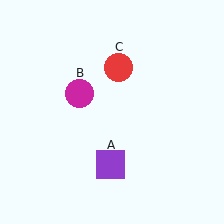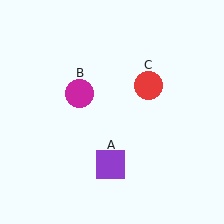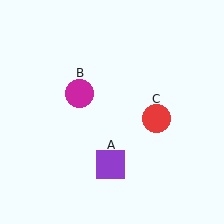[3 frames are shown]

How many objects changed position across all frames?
1 object changed position: red circle (object C).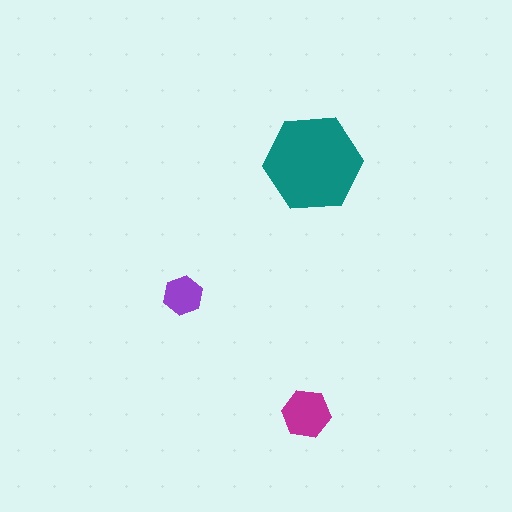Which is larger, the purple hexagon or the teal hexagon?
The teal one.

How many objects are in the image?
There are 3 objects in the image.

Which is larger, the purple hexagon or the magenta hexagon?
The magenta one.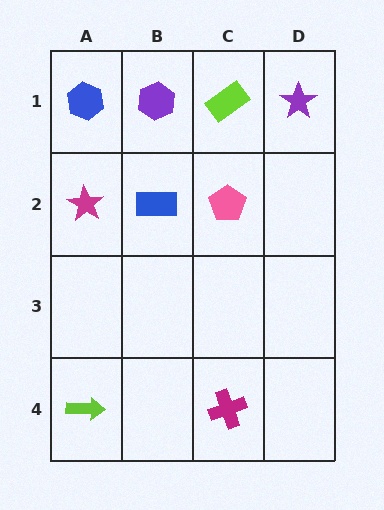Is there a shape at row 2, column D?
No, that cell is empty.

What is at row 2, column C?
A pink pentagon.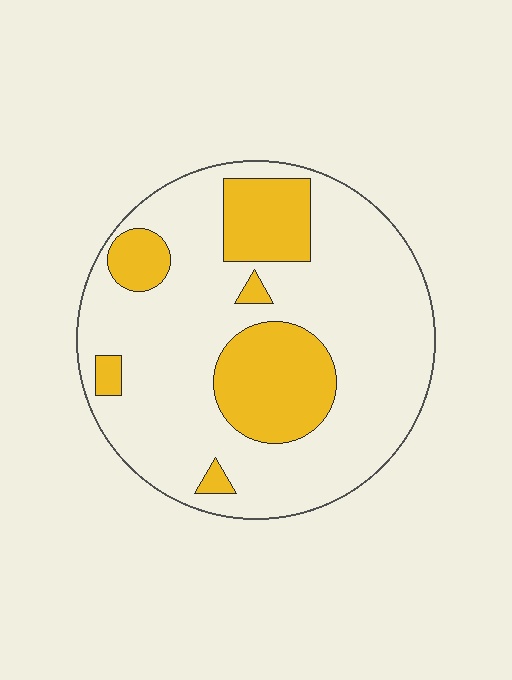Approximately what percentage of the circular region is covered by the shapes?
Approximately 25%.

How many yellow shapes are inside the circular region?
6.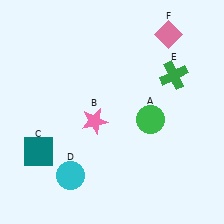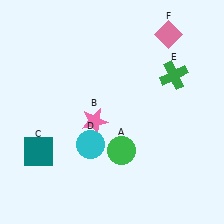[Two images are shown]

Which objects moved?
The objects that moved are: the green circle (A), the cyan circle (D).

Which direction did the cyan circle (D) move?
The cyan circle (D) moved up.